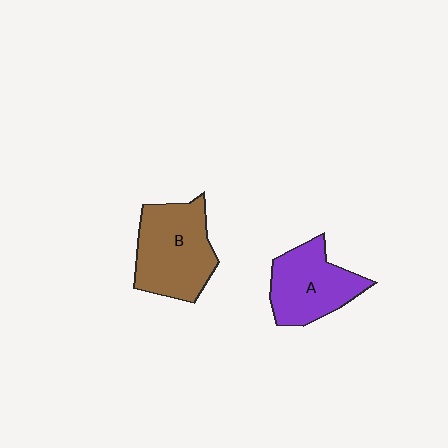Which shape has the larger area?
Shape B (brown).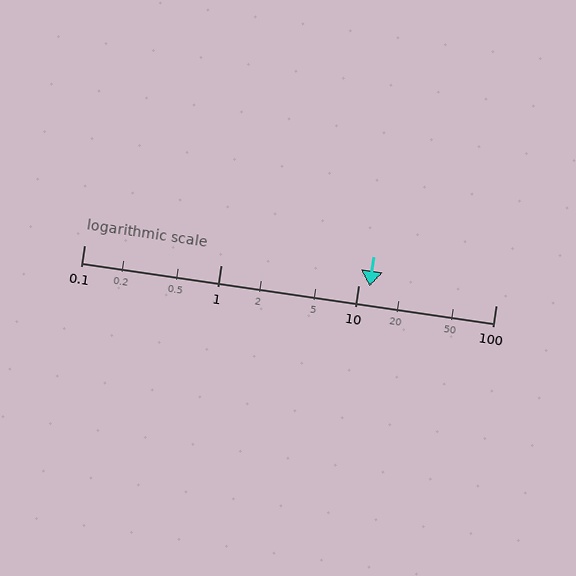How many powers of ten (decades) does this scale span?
The scale spans 3 decades, from 0.1 to 100.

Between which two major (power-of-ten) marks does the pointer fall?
The pointer is between 10 and 100.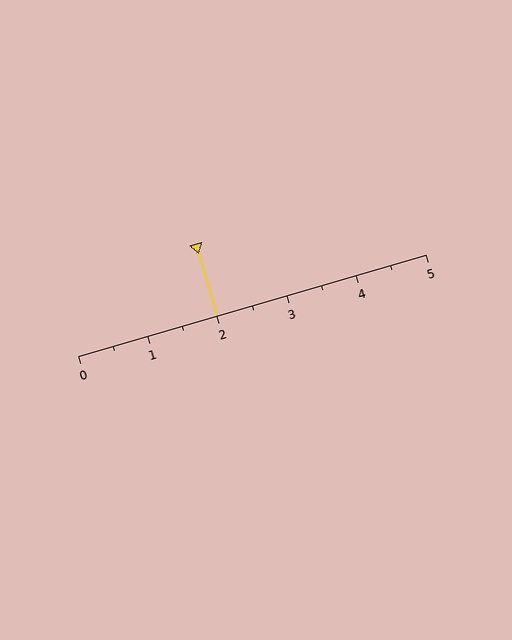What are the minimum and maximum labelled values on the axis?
The axis runs from 0 to 5.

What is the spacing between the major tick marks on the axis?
The major ticks are spaced 1 apart.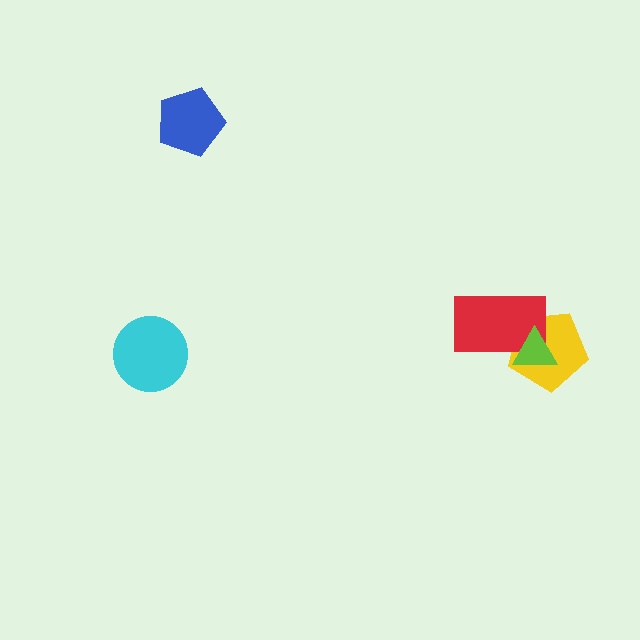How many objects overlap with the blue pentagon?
0 objects overlap with the blue pentagon.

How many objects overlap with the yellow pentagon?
2 objects overlap with the yellow pentagon.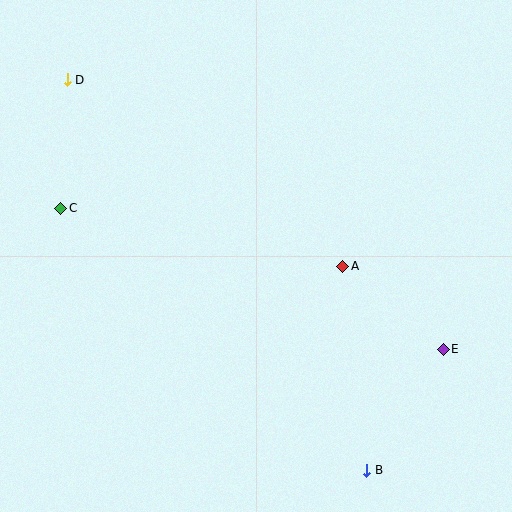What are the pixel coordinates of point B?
Point B is at (367, 470).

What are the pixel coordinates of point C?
Point C is at (61, 208).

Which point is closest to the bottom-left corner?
Point C is closest to the bottom-left corner.